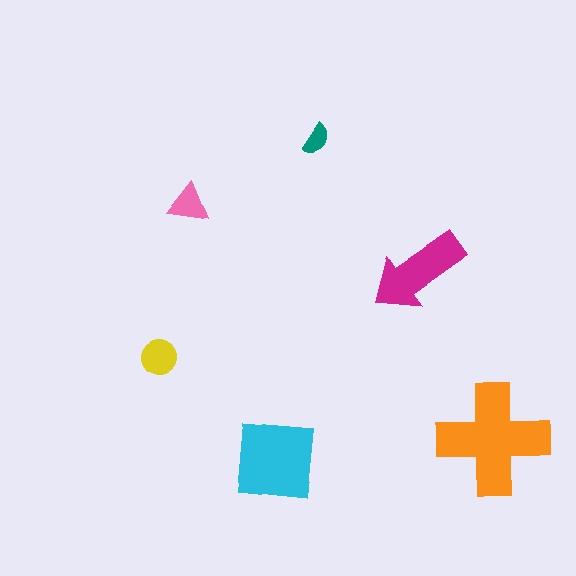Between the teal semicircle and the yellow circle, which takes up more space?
The yellow circle.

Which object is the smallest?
The teal semicircle.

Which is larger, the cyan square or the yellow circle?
The cyan square.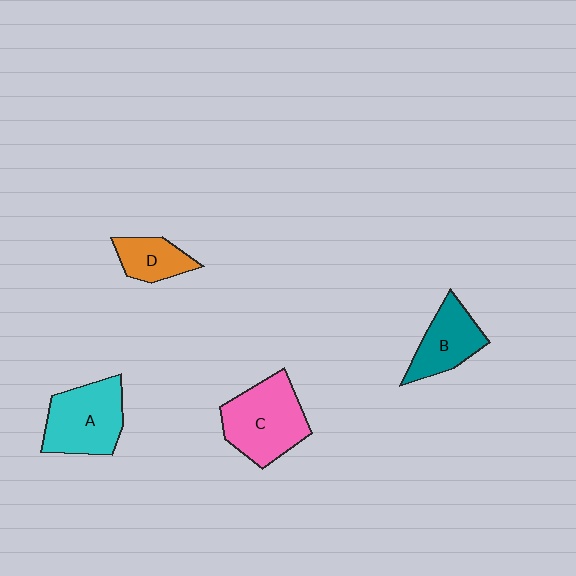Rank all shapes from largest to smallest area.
From largest to smallest: C (pink), A (cyan), B (teal), D (orange).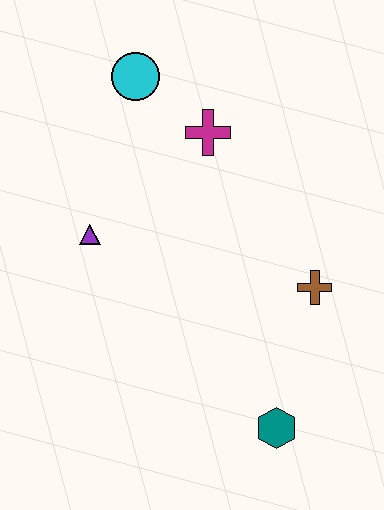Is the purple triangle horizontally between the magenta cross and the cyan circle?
No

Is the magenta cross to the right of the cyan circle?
Yes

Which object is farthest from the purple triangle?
The teal hexagon is farthest from the purple triangle.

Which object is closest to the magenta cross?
The cyan circle is closest to the magenta cross.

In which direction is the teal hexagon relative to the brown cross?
The teal hexagon is below the brown cross.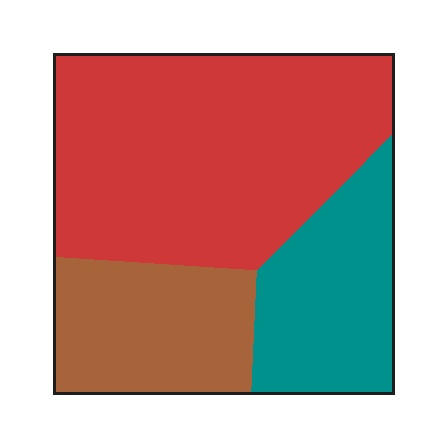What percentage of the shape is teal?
Teal covers roughly 25% of the shape.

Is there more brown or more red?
Red.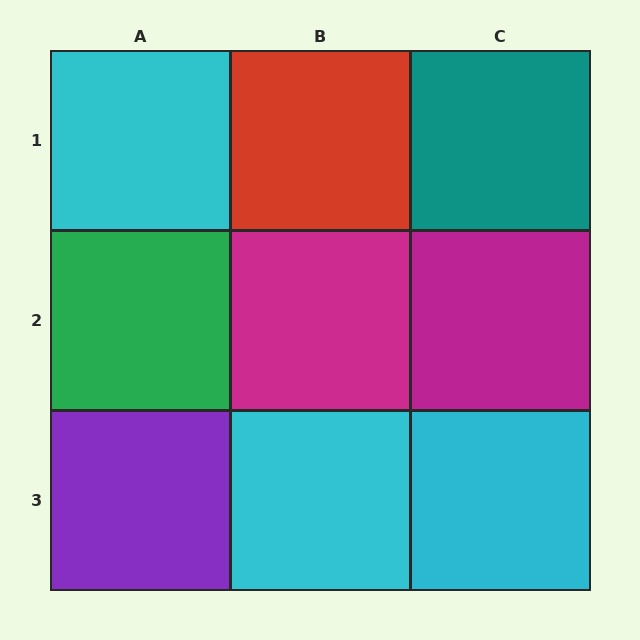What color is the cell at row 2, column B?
Magenta.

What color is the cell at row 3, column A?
Purple.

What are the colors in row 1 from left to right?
Cyan, red, teal.